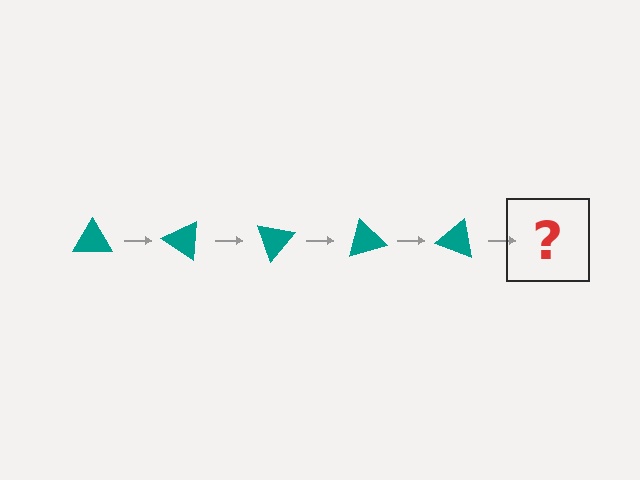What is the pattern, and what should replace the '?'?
The pattern is that the triangle rotates 35 degrees each step. The '?' should be a teal triangle rotated 175 degrees.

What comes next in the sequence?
The next element should be a teal triangle rotated 175 degrees.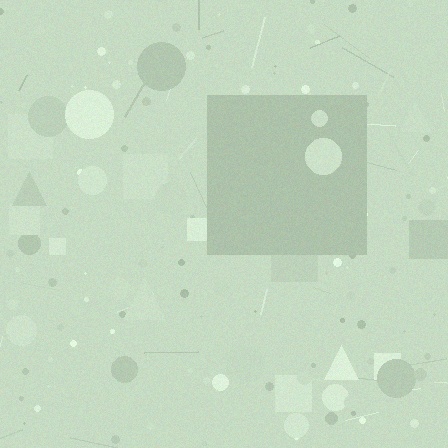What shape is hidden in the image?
A square is hidden in the image.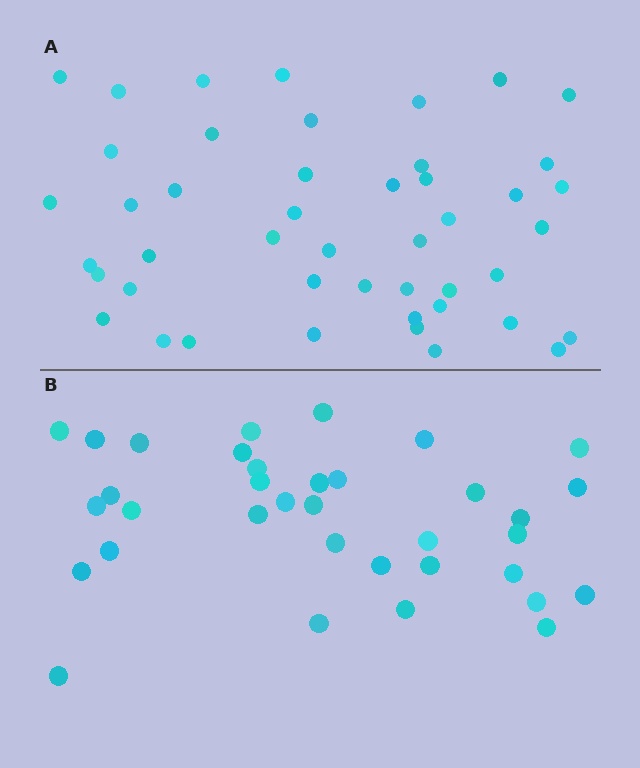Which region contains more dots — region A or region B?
Region A (the top region) has more dots.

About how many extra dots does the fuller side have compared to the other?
Region A has roughly 12 or so more dots than region B.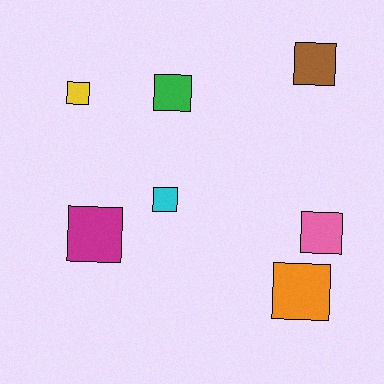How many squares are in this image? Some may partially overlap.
There are 7 squares.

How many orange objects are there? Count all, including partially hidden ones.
There is 1 orange object.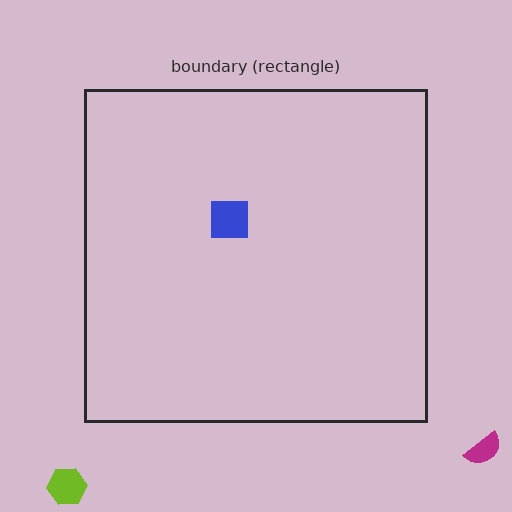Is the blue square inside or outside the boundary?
Inside.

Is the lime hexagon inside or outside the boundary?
Outside.